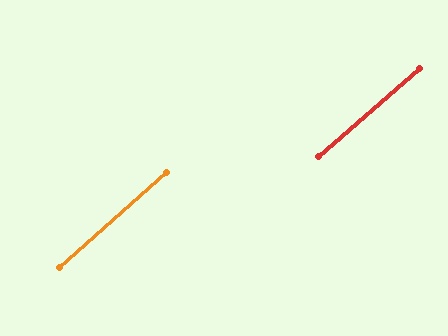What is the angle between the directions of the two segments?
Approximately 0 degrees.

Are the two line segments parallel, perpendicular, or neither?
Parallel — their directions differ by only 0.4°.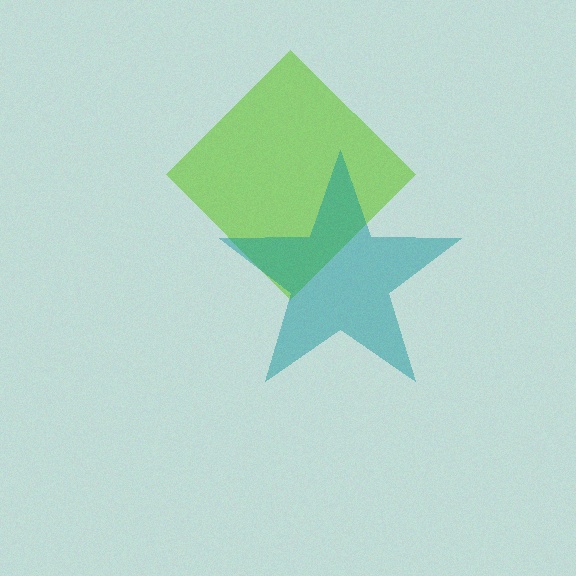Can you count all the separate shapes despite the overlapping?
Yes, there are 2 separate shapes.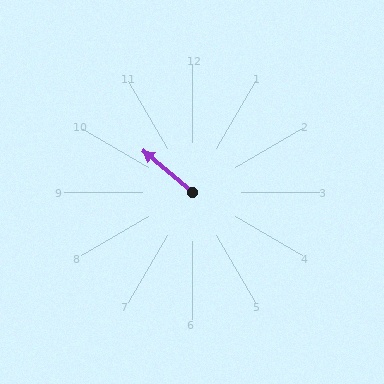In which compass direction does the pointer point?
Northwest.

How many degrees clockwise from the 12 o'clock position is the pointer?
Approximately 310 degrees.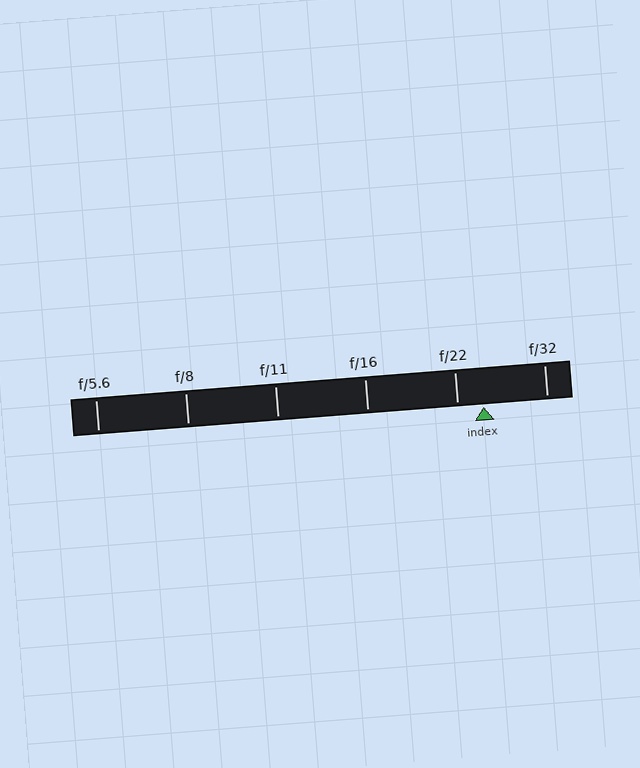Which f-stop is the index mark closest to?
The index mark is closest to f/22.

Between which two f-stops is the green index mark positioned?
The index mark is between f/22 and f/32.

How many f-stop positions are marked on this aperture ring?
There are 6 f-stop positions marked.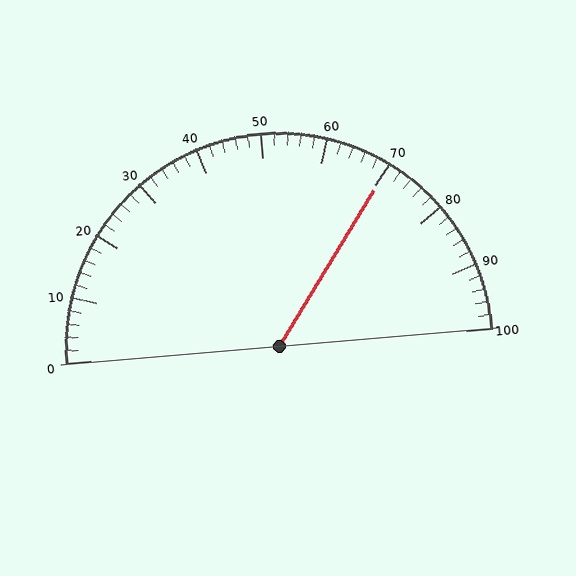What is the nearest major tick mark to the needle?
The nearest major tick mark is 70.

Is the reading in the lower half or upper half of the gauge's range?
The reading is in the upper half of the range (0 to 100).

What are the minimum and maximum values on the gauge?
The gauge ranges from 0 to 100.